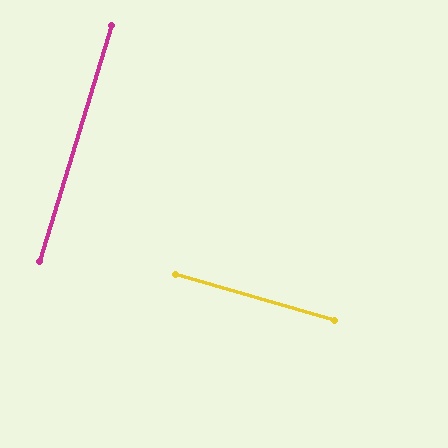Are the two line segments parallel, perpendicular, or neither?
Perpendicular — they meet at approximately 89°.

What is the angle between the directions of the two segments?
Approximately 89 degrees.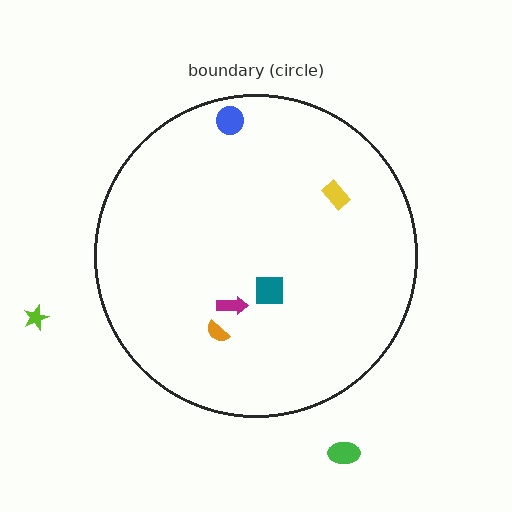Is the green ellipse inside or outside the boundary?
Outside.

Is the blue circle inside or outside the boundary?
Inside.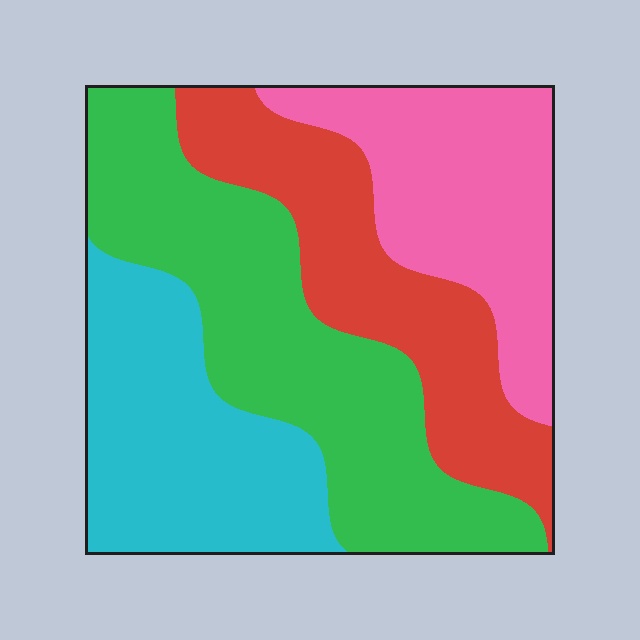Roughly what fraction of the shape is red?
Red takes up between a sixth and a third of the shape.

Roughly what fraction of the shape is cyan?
Cyan takes up about one quarter (1/4) of the shape.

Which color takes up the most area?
Green, at roughly 35%.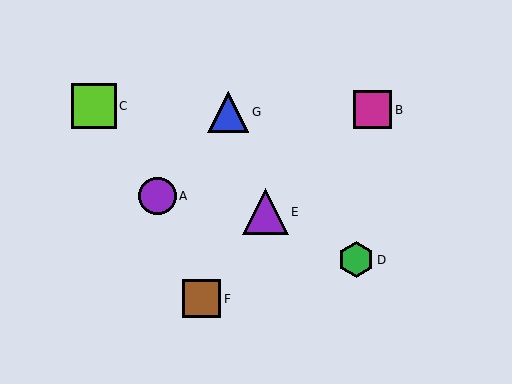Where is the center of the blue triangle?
The center of the blue triangle is at (228, 112).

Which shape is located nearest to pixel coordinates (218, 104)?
The blue triangle (labeled G) at (228, 112) is nearest to that location.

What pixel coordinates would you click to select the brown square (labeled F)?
Click at (202, 299) to select the brown square F.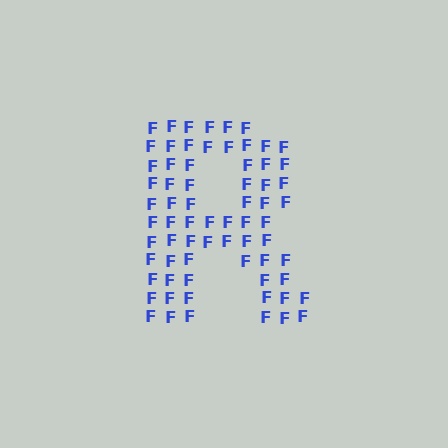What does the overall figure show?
The overall figure shows the letter R.